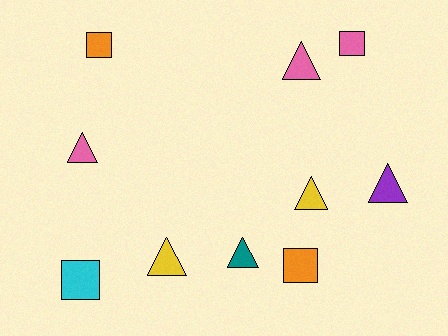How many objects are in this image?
There are 10 objects.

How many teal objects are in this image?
There is 1 teal object.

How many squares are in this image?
There are 4 squares.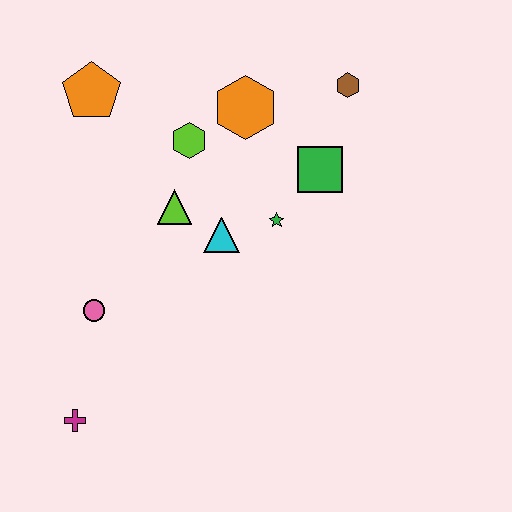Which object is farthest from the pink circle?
The brown hexagon is farthest from the pink circle.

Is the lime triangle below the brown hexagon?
Yes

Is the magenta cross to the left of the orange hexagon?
Yes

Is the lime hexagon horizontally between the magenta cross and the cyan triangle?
Yes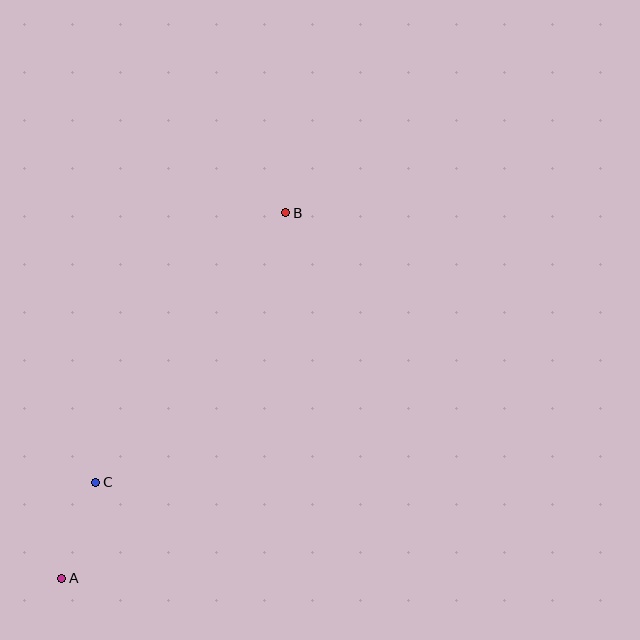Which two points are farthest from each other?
Points A and B are farthest from each other.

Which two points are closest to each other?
Points A and C are closest to each other.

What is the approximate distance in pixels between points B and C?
The distance between B and C is approximately 330 pixels.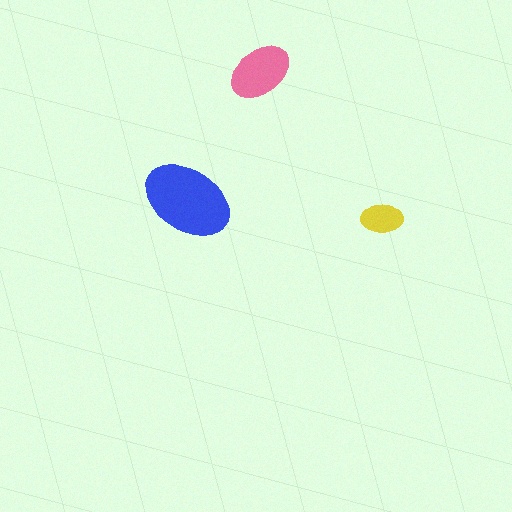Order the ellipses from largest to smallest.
the blue one, the pink one, the yellow one.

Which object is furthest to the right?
The yellow ellipse is rightmost.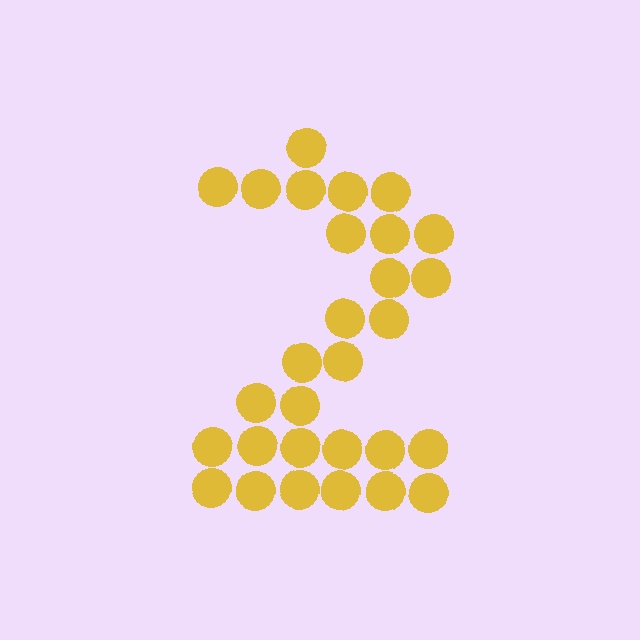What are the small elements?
The small elements are circles.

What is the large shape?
The large shape is the digit 2.